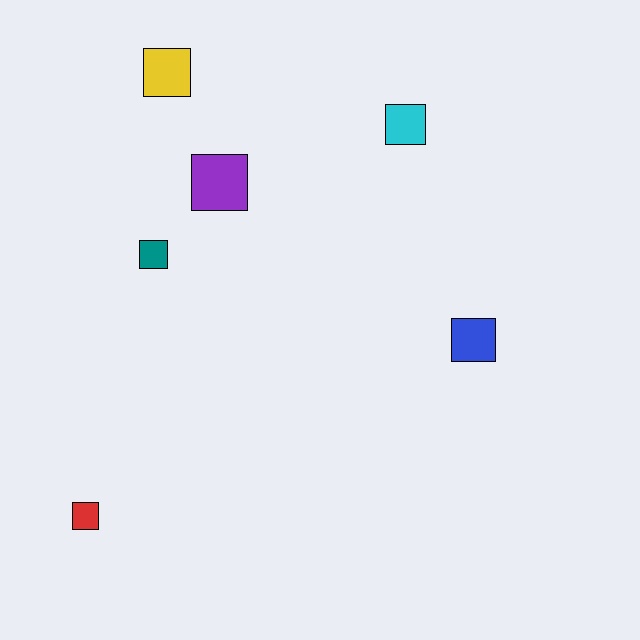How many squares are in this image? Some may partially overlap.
There are 6 squares.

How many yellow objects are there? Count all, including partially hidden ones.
There is 1 yellow object.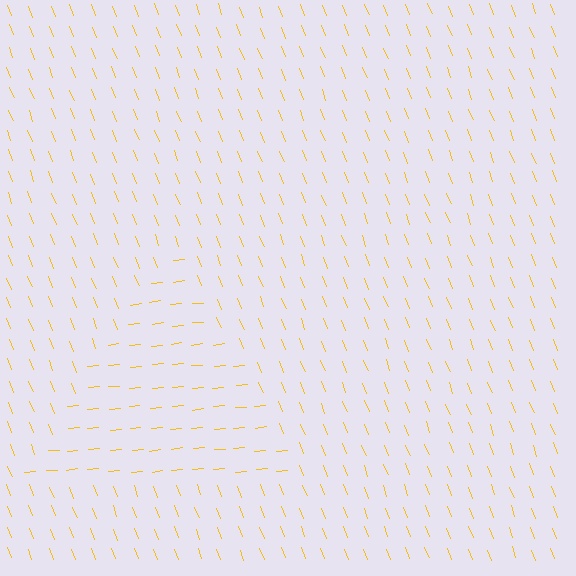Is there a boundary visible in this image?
Yes, there is a texture boundary formed by a change in line orientation.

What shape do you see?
I see a triangle.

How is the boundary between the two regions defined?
The boundary is defined purely by a change in line orientation (approximately 74 degrees difference). All lines are the same color and thickness.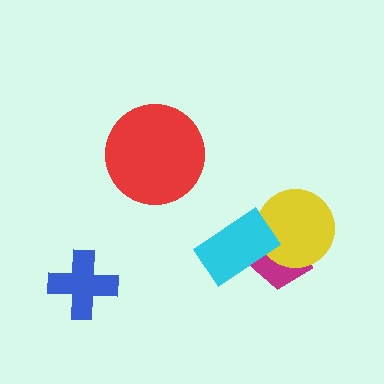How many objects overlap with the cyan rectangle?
2 objects overlap with the cyan rectangle.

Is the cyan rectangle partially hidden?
No, no other shape covers it.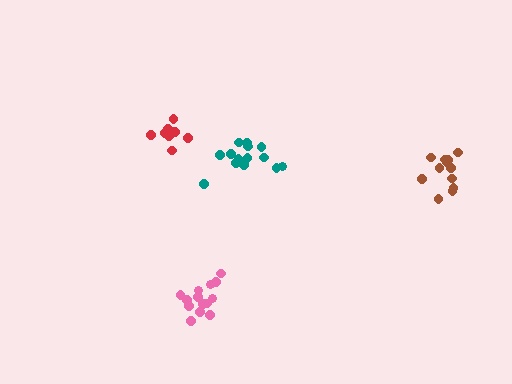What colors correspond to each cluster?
The clusters are colored: red, brown, teal, pink.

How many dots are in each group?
Group 1: 8 dots, Group 2: 12 dots, Group 3: 14 dots, Group 4: 14 dots (48 total).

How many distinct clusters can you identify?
There are 4 distinct clusters.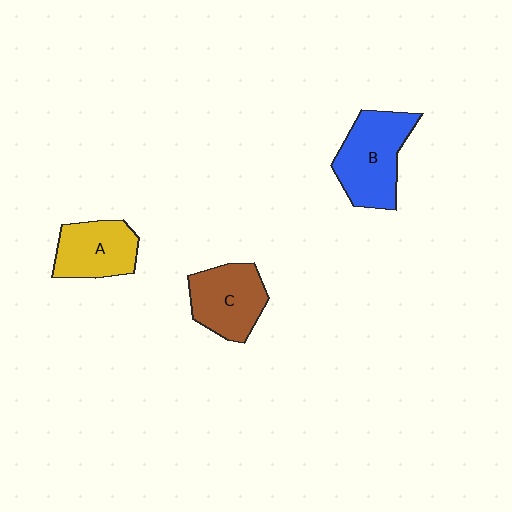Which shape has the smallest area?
Shape A (yellow).